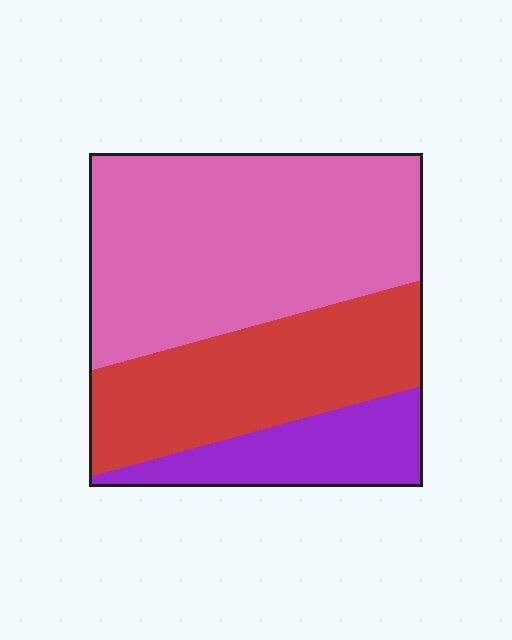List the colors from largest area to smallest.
From largest to smallest: pink, red, purple.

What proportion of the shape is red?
Red takes up about one third (1/3) of the shape.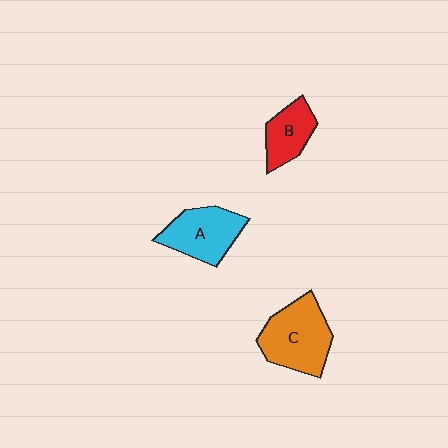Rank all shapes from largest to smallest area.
From largest to smallest: C (orange), A (cyan), B (red).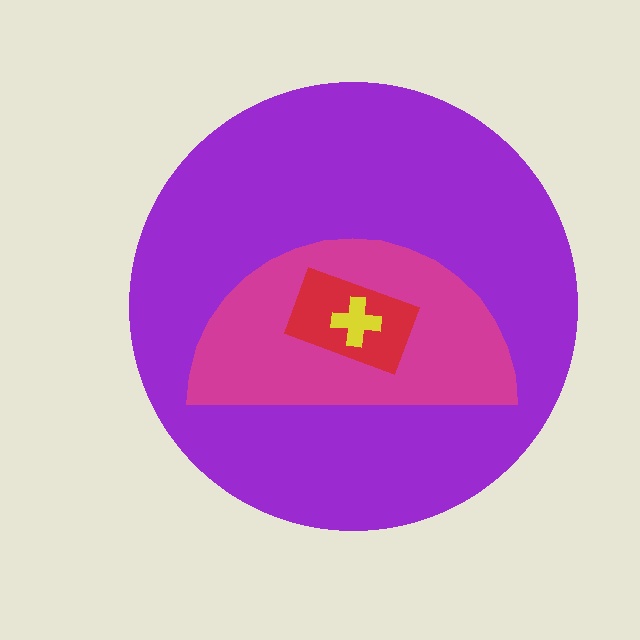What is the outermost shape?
The purple circle.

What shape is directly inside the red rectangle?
The yellow cross.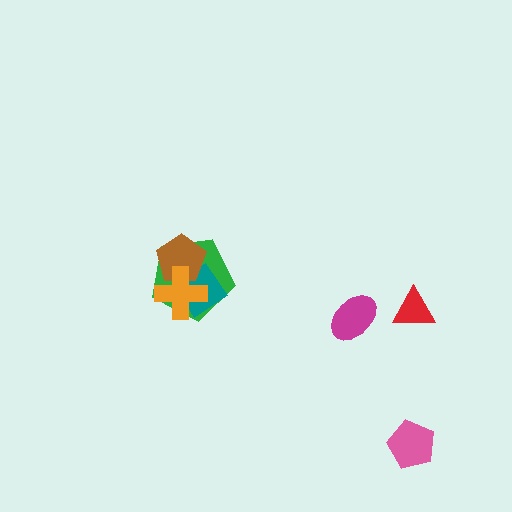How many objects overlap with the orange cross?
3 objects overlap with the orange cross.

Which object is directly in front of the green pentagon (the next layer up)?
The teal diamond is directly in front of the green pentagon.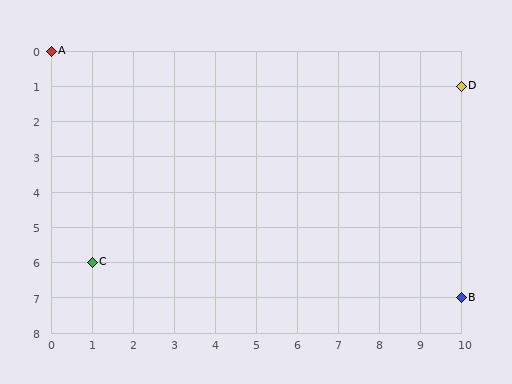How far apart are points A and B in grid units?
Points A and B are 10 columns and 7 rows apart (about 12.2 grid units diagonally).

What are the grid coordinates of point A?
Point A is at grid coordinates (0, 0).